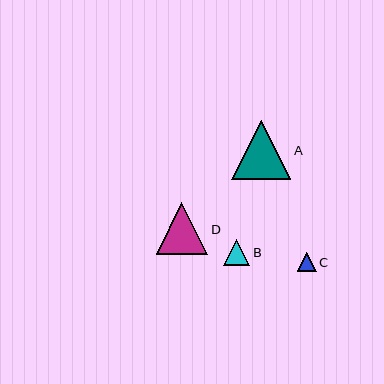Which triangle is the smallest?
Triangle C is the smallest with a size of approximately 19 pixels.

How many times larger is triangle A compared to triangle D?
Triangle A is approximately 1.1 times the size of triangle D.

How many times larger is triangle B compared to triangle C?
Triangle B is approximately 1.4 times the size of triangle C.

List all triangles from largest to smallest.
From largest to smallest: A, D, B, C.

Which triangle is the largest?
Triangle A is the largest with a size of approximately 59 pixels.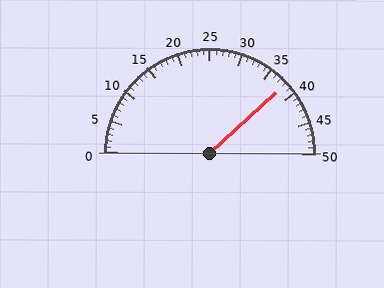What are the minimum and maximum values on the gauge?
The gauge ranges from 0 to 50.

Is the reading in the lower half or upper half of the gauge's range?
The reading is in the upper half of the range (0 to 50).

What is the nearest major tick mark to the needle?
The nearest major tick mark is 40.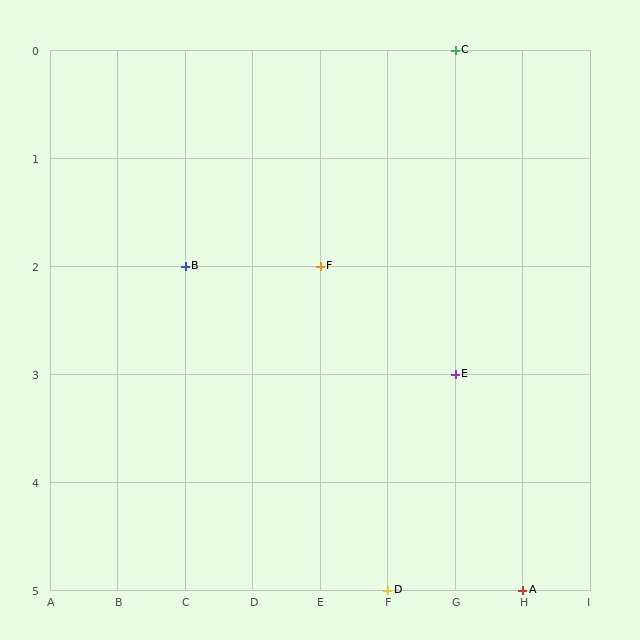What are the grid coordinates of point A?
Point A is at grid coordinates (H, 5).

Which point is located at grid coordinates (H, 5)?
Point A is at (H, 5).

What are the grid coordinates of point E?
Point E is at grid coordinates (G, 3).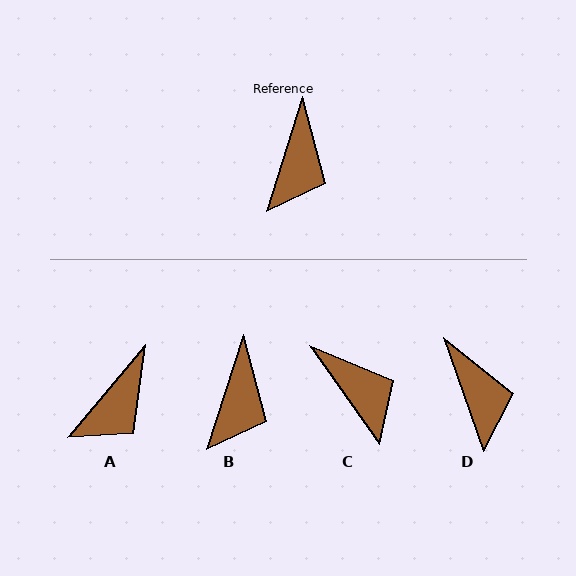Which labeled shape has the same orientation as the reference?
B.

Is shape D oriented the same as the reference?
No, it is off by about 37 degrees.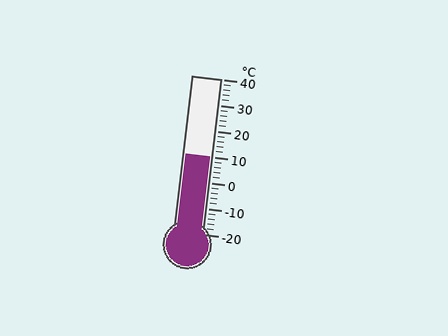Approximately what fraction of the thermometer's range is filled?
The thermometer is filled to approximately 50% of its range.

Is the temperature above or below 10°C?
The temperature is at 10°C.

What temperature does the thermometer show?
The thermometer shows approximately 10°C.